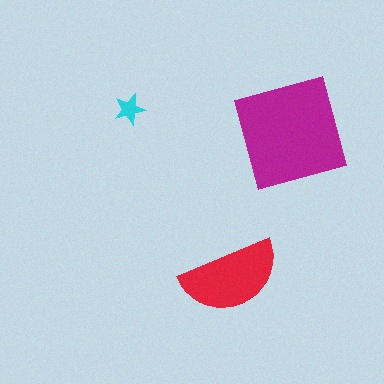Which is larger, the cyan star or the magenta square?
The magenta square.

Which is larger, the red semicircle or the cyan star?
The red semicircle.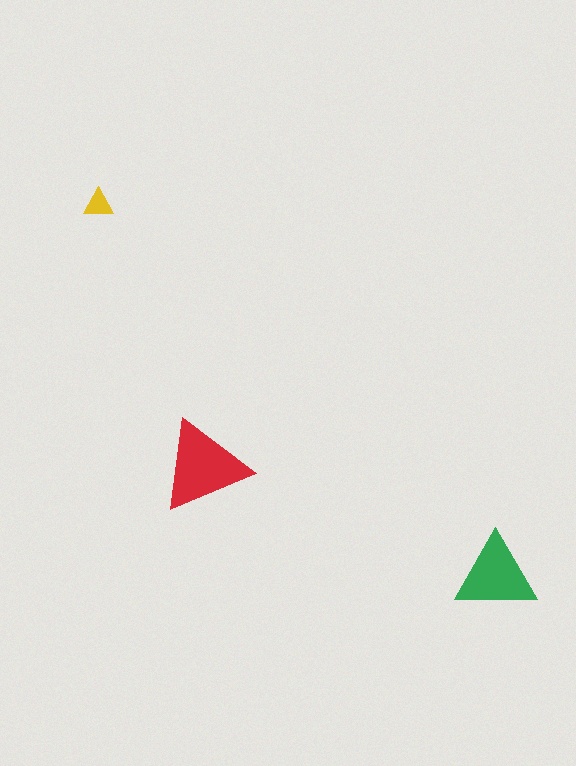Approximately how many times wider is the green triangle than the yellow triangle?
About 2.5 times wider.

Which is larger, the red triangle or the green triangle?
The red one.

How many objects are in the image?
There are 3 objects in the image.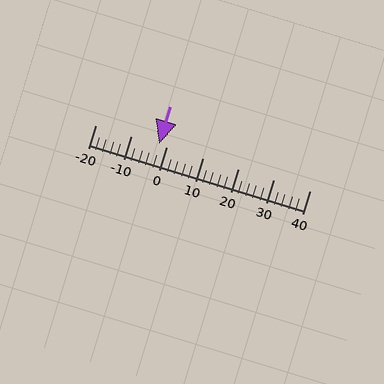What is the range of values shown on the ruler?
The ruler shows values from -20 to 40.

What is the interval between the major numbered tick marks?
The major tick marks are spaced 10 units apart.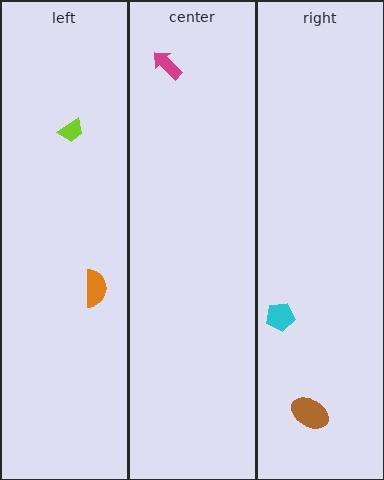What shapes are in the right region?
The cyan pentagon, the brown ellipse.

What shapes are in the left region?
The orange semicircle, the lime trapezoid.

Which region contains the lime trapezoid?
The left region.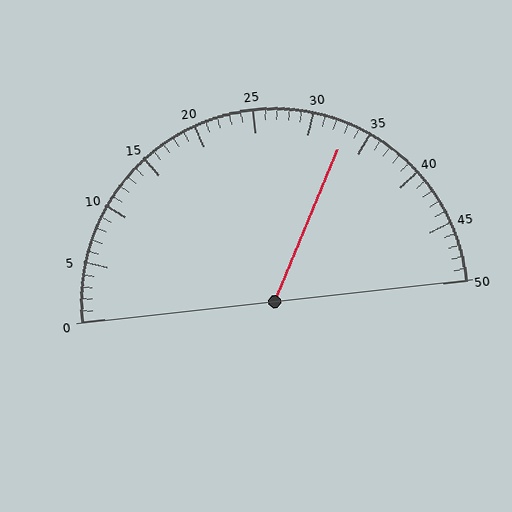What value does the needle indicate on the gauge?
The needle indicates approximately 33.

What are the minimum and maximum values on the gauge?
The gauge ranges from 0 to 50.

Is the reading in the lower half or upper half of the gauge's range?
The reading is in the upper half of the range (0 to 50).